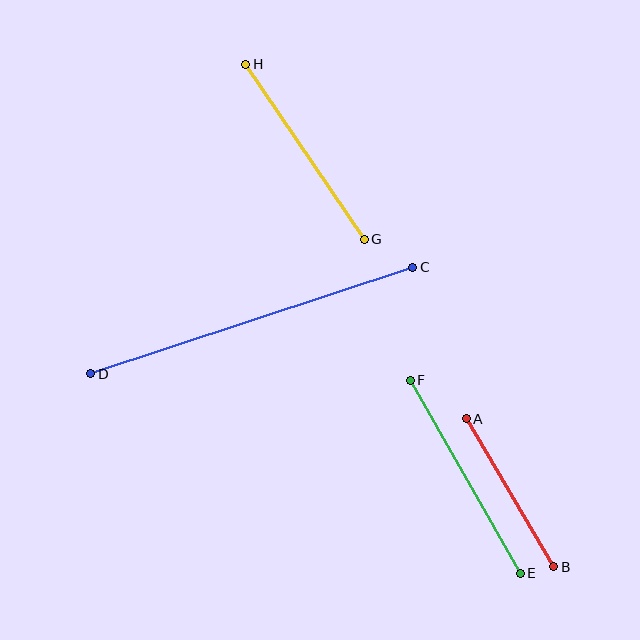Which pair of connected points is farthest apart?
Points C and D are farthest apart.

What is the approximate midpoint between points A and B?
The midpoint is at approximately (510, 493) pixels.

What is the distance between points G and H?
The distance is approximately 211 pixels.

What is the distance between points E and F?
The distance is approximately 222 pixels.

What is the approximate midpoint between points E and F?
The midpoint is at approximately (465, 477) pixels.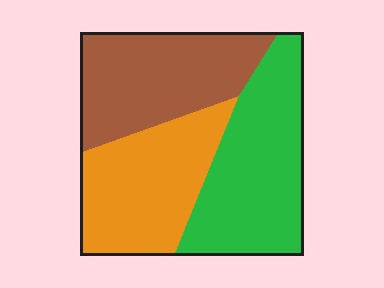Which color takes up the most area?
Green, at roughly 35%.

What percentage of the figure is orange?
Orange takes up about one third (1/3) of the figure.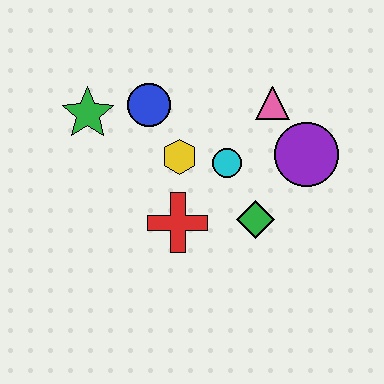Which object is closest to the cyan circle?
The yellow hexagon is closest to the cyan circle.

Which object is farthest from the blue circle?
The purple circle is farthest from the blue circle.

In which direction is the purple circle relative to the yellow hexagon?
The purple circle is to the right of the yellow hexagon.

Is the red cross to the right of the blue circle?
Yes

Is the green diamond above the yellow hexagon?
No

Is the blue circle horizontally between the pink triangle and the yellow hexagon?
No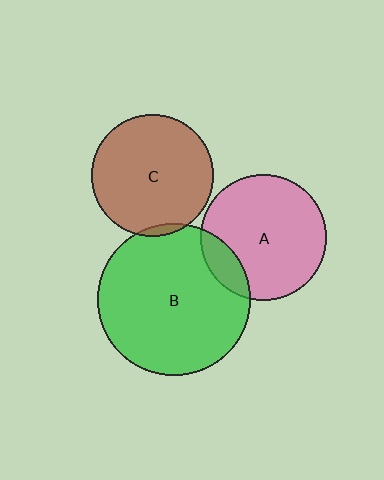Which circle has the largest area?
Circle B (green).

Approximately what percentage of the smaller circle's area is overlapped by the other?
Approximately 15%.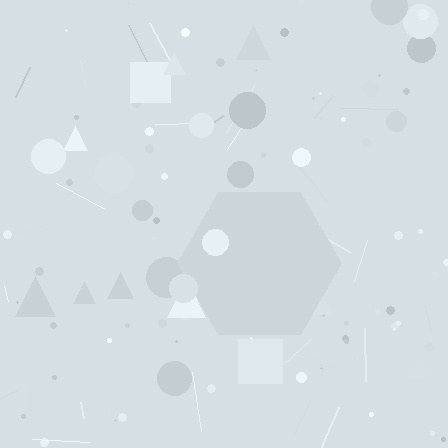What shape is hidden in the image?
A hexagon is hidden in the image.